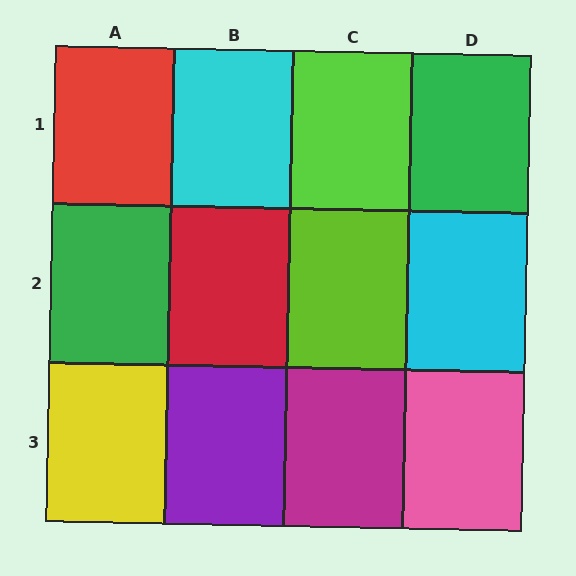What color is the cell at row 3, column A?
Yellow.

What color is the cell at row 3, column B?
Purple.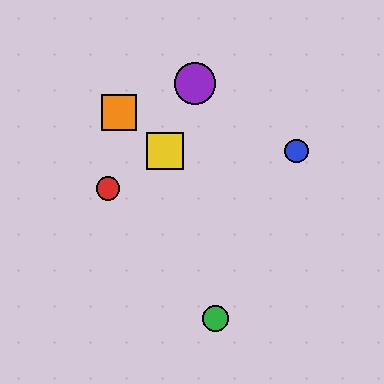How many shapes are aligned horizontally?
2 shapes (the blue circle, the yellow square) are aligned horizontally.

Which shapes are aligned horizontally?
The blue circle, the yellow square are aligned horizontally.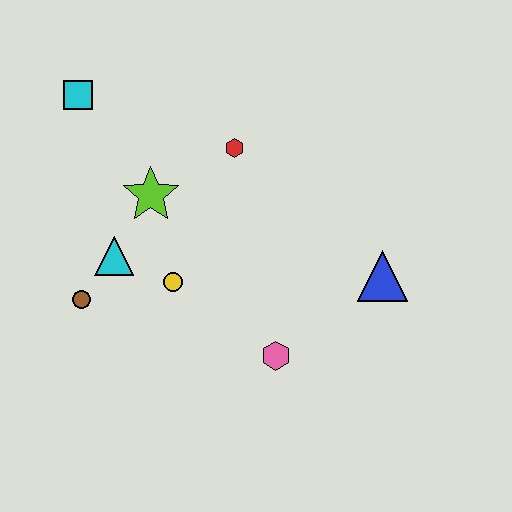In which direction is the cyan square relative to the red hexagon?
The cyan square is to the left of the red hexagon.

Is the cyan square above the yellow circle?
Yes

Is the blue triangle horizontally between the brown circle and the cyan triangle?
No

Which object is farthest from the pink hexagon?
The cyan square is farthest from the pink hexagon.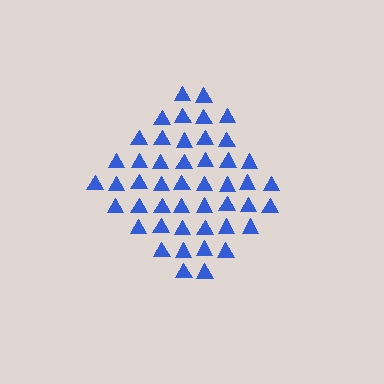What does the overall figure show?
The overall figure shows a diamond.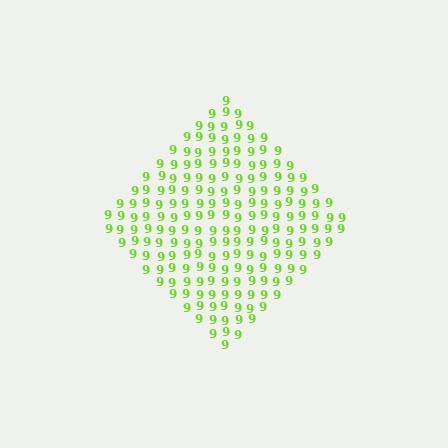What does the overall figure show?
The overall figure shows a diamond.